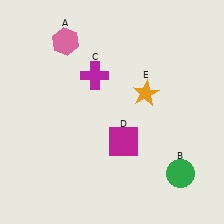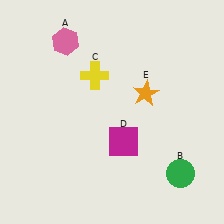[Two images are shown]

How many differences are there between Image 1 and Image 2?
There is 1 difference between the two images.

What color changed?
The cross (C) changed from magenta in Image 1 to yellow in Image 2.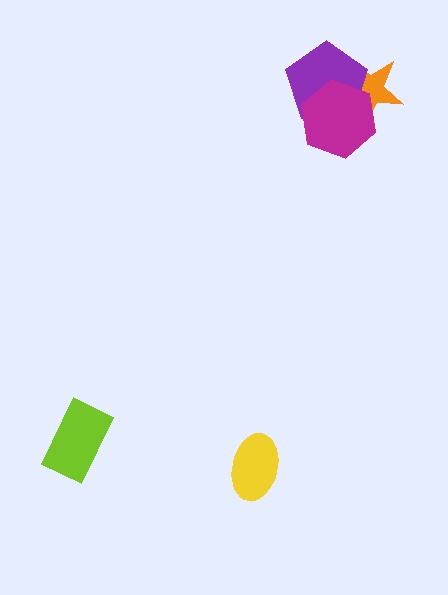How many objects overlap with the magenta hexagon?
2 objects overlap with the magenta hexagon.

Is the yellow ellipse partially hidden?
No, no other shape covers it.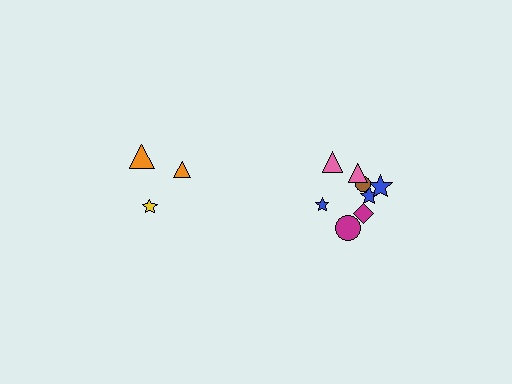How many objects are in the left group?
There are 3 objects.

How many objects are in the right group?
There are 8 objects.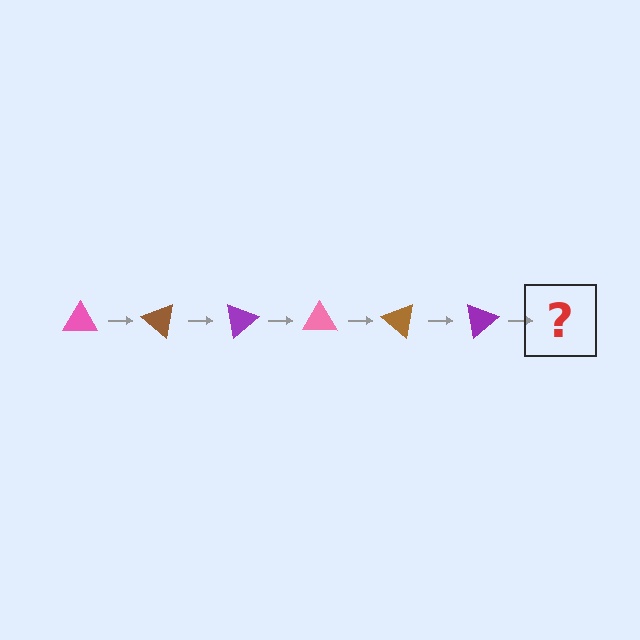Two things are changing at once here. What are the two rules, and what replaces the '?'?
The two rules are that it rotates 40 degrees each step and the color cycles through pink, brown, and purple. The '?' should be a pink triangle, rotated 240 degrees from the start.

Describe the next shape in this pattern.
It should be a pink triangle, rotated 240 degrees from the start.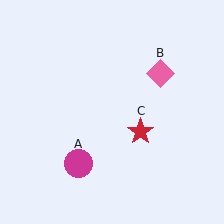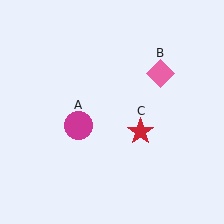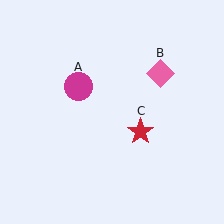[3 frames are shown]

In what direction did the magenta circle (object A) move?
The magenta circle (object A) moved up.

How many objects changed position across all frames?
1 object changed position: magenta circle (object A).